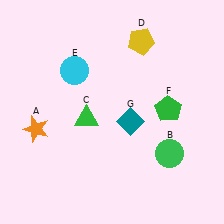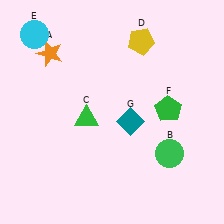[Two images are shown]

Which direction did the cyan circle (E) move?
The cyan circle (E) moved left.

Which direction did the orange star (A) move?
The orange star (A) moved up.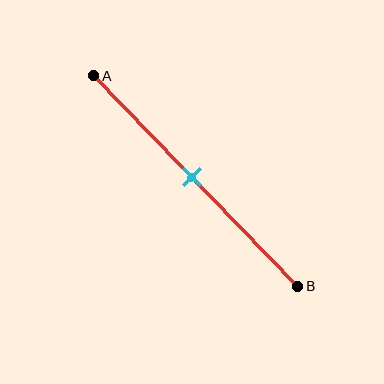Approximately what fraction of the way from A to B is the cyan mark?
The cyan mark is approximately 50% of the way from A to B.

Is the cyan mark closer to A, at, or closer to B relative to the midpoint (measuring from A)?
The cyan mark is approximately at the midpoint of segment AB.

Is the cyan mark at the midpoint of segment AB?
Yes, the mark is approximately at the midpoint.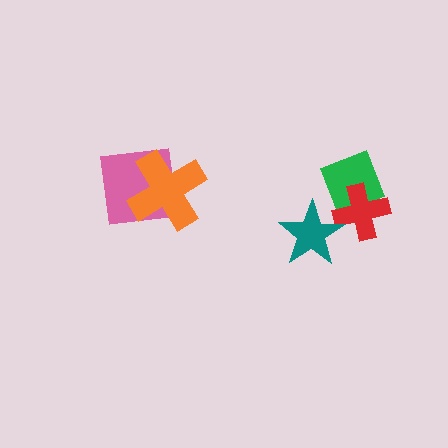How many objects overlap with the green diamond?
1 object overlaps with the green diamond.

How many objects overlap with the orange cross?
1 object overlaps with the orange cross.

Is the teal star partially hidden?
No, no other shape covers it.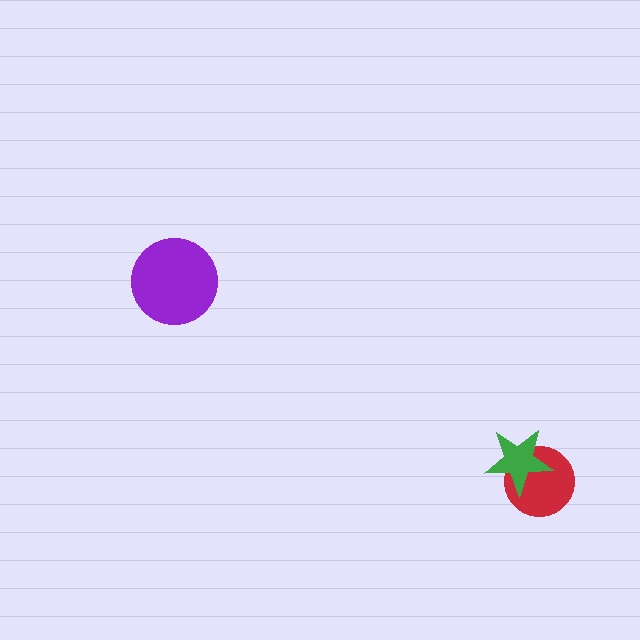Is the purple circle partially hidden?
No, no other shape covers it.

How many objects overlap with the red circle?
1 object overlaps with the red circle.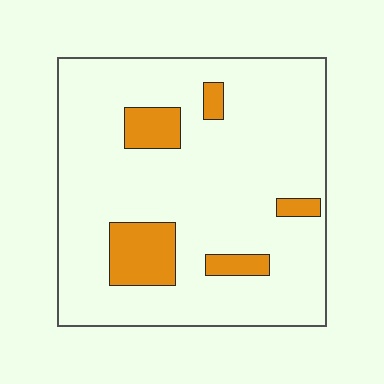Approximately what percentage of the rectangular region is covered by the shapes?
Approximately 15%.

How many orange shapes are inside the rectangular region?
5.